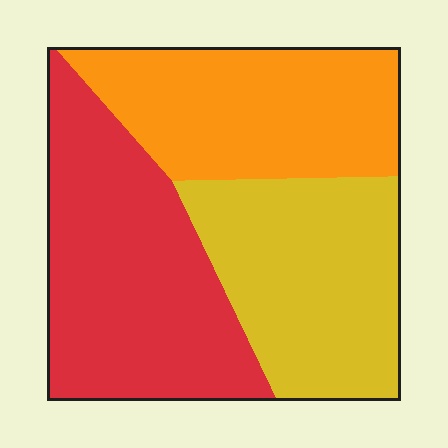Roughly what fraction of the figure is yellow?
Yellow takes up between a sixth and a third of the figure.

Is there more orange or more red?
Red.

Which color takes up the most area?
Red, at roughly 40%.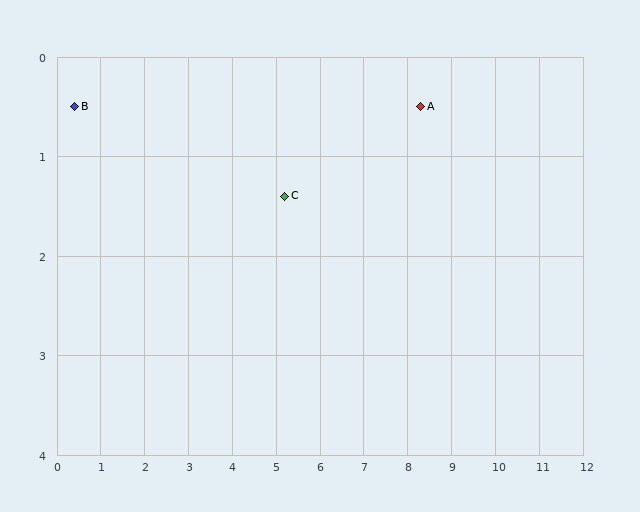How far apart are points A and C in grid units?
Points A and C are about 3.2 grid units apart.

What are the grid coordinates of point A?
Point A is at approximately (8.3, 0.5).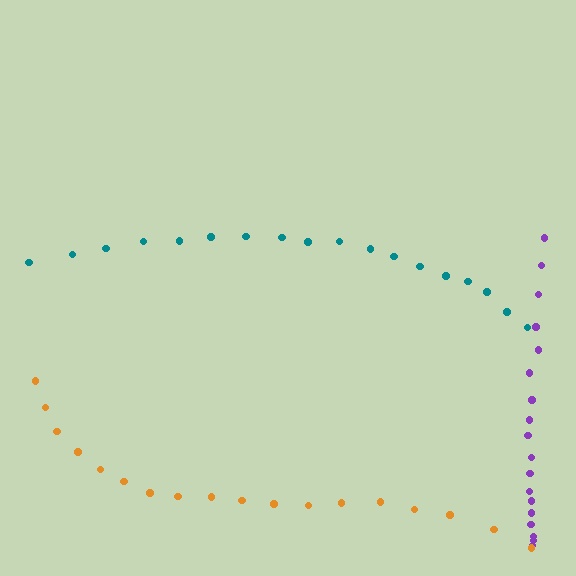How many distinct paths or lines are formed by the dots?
There are 3 distinct paths.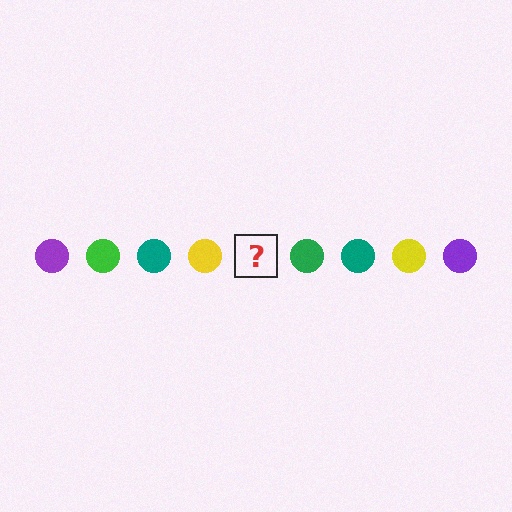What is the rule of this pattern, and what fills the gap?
The rule is that the pattern cycles through purple, green, teal, yellow circles. The gap should be filled with a purple circle.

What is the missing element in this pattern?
The missing element is a purple circle.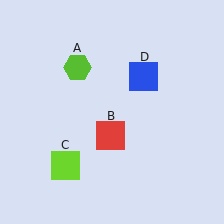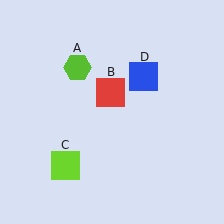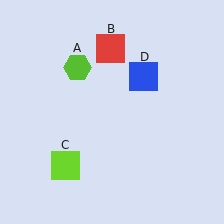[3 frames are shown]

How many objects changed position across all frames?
1 object changed position: red square (object B).